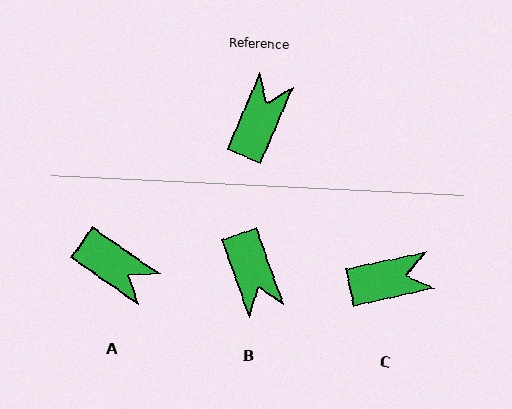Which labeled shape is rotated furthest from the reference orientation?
B, about 137 degrees away.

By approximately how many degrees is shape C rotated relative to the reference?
Approximately 55 degrees clockwise.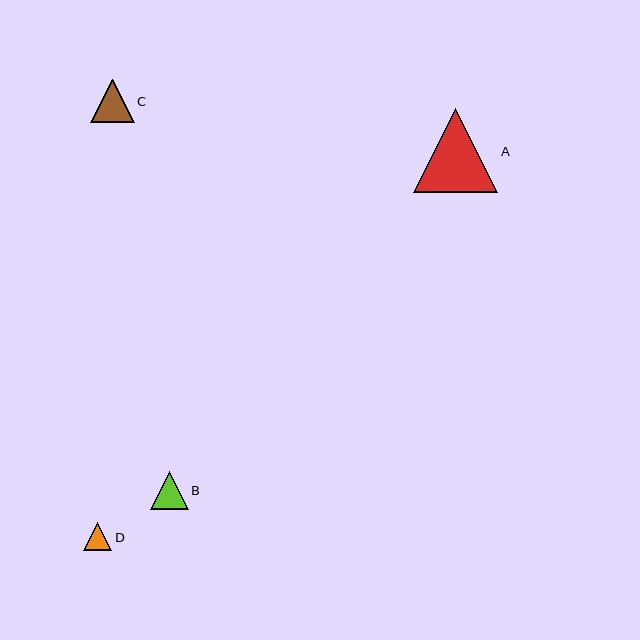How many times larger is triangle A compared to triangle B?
Triangle A is approximately 2.2 times the size of triangle B.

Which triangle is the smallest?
Triangle D is the smallest with a size of approximately 28 pixels.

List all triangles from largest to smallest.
From largest to smallest: A, C, B, D.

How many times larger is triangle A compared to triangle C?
Triangle A is approximately 1.9 times the size of triangle C.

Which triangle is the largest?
Triangle A is the largest with a size of approximately 84 pixels.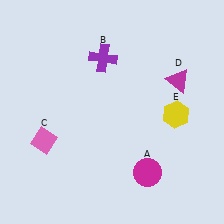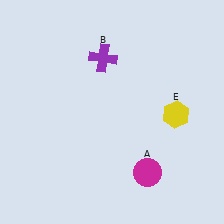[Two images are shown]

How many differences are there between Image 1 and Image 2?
There are 2 differences between the two images.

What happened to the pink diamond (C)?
The pink diamond (C) was removed in Image 2. It was in the bottom-left area of Image 1.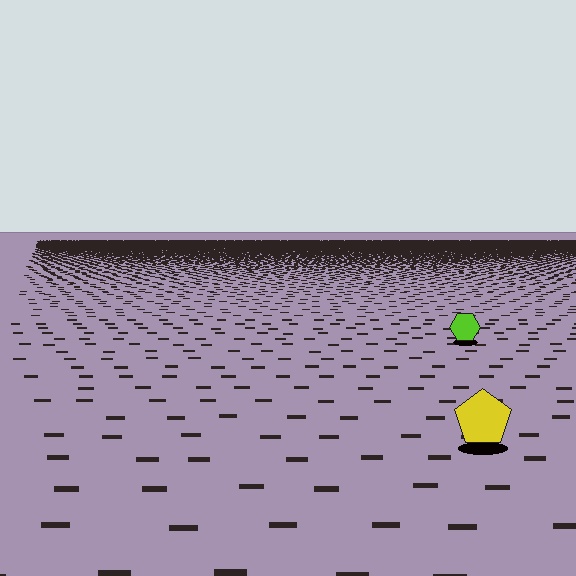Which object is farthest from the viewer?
The lime hexagon is farthest from the viewer. It appears smaller and the ground texture around it is denser.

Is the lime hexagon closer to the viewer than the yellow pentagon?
No. The yellow pentagon is closer — you can tell from the texture gradient: the ground texture is coarser near it.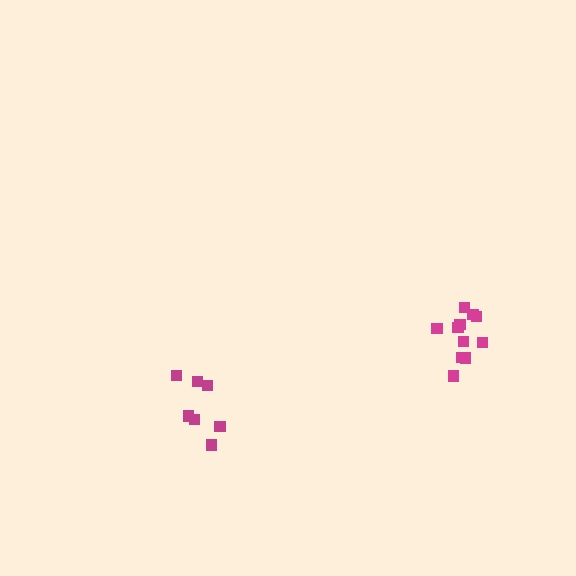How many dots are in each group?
Group 1: 11 dots, Group 2: 7 dots (18 total).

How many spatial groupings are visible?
There are 2 spatial groupings.